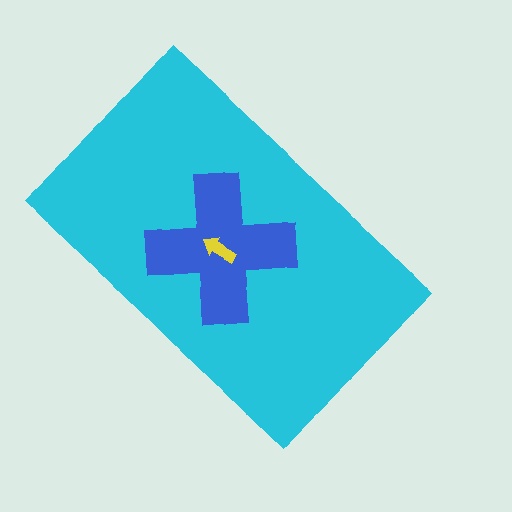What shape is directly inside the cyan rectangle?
The blue cross.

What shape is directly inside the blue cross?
The yellow arrow.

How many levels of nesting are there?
3.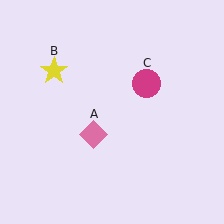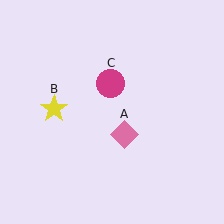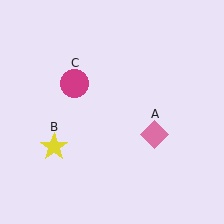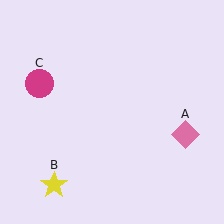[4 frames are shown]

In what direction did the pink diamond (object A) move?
The pink diamond (object A) moved right.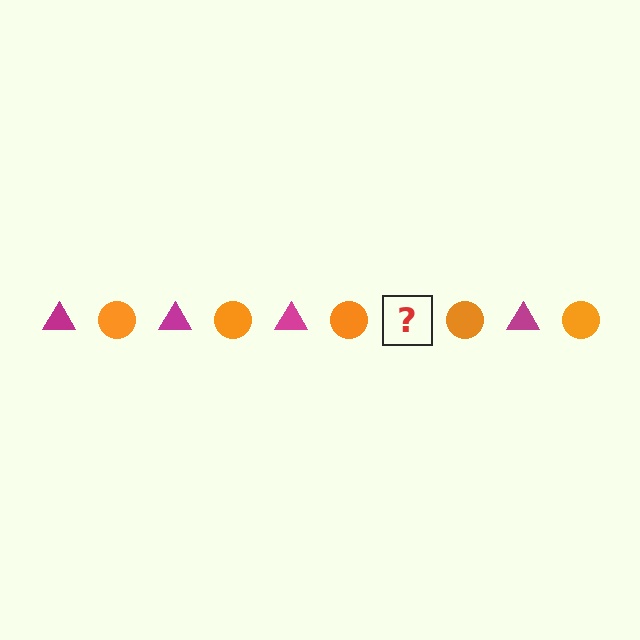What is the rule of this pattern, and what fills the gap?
The rule is that the pattern alternates between magenta triangle and orange circle. The gap should be filled with a magenta triangle.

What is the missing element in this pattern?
The missing element is a magenta triangle.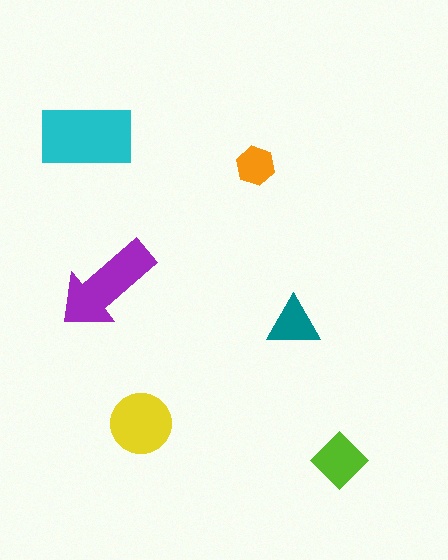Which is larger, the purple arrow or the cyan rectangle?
The cyan rectangle.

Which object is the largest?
The cyan rectangle.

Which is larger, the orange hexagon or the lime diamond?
The lime diamond.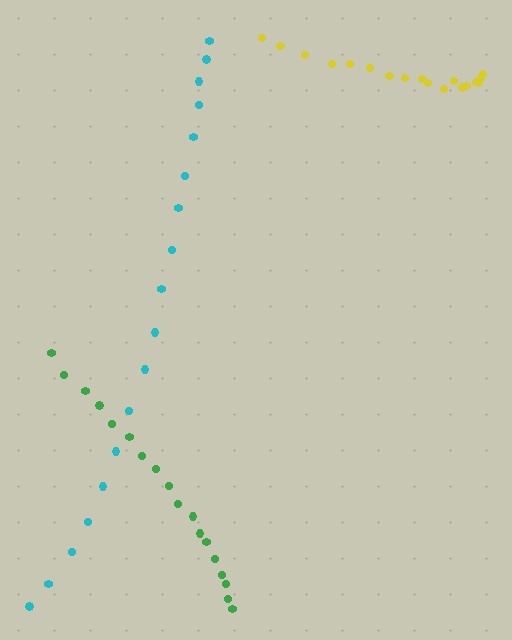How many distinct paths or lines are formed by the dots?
There are 3 distinct paths.